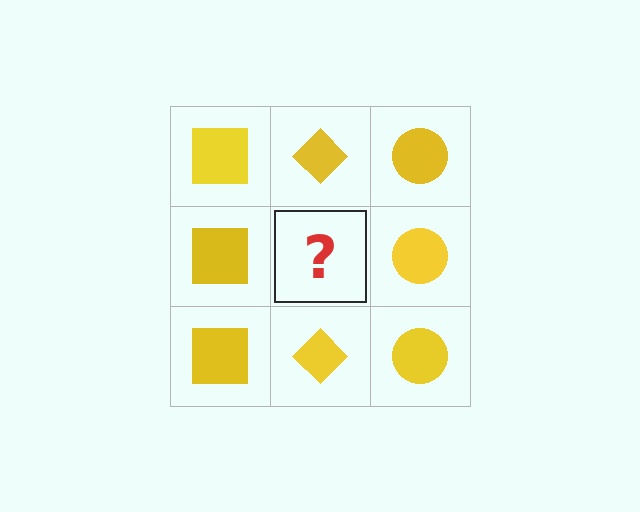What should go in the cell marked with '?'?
The missing cell should contain a yellow diamond.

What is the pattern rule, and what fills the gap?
The rule is that each column has a consistent shape. The gap should be filled with a yellow diamond.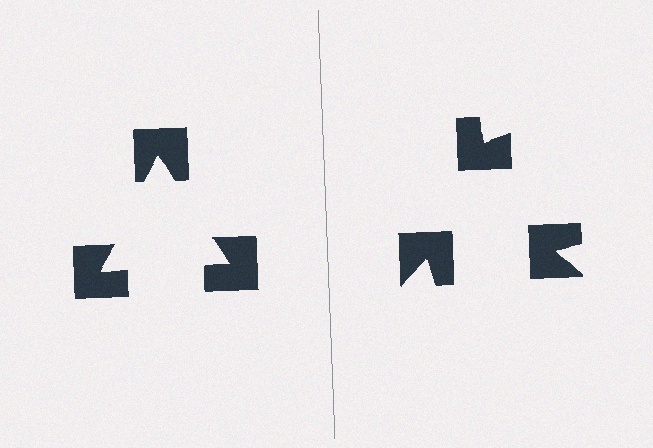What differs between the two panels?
The notched squares are positioned identically on both sides; only the wedge orientations differ. On the left they align to a triangle; on the right they are misaligned.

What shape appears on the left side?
An illusory triangle.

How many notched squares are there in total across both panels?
6 — 3 on each side.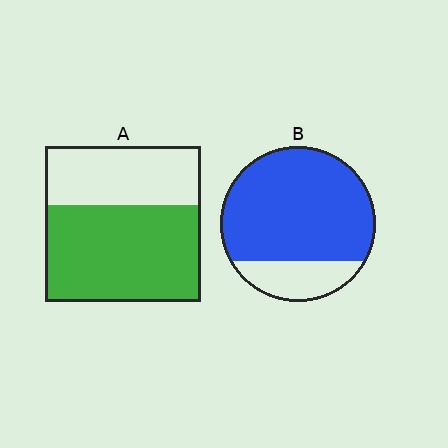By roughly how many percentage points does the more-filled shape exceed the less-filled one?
By roughly 15 percentage points (B over A).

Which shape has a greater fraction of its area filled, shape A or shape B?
Shape B.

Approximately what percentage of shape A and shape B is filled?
A is approximately 60% and B is approximately 80%.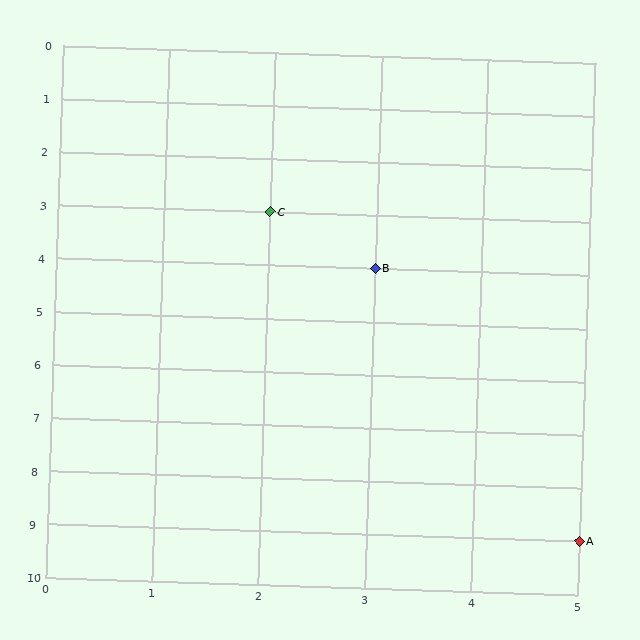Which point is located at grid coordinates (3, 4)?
Point B is at (3, 4).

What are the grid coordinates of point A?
Point A is at grid coordinates (5, 9).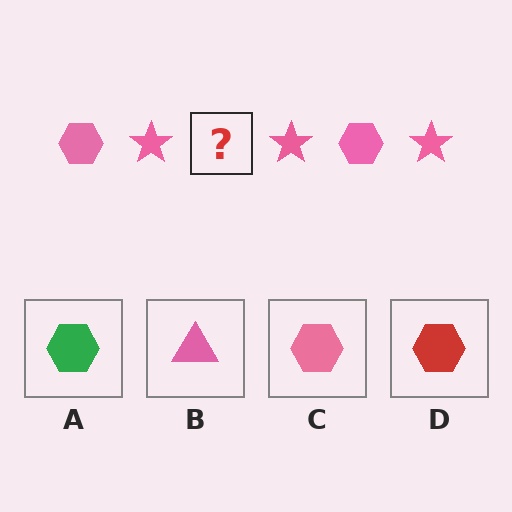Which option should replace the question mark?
Option C.